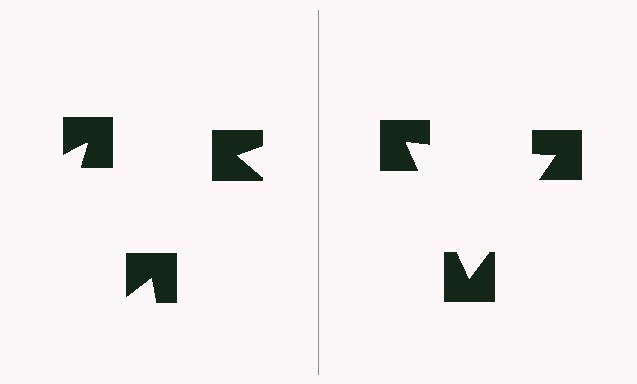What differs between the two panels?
The notched squares are positioned identically on both sides; only the wedge orientations differ. On the right they align to a triangle; on the left they are misaligned.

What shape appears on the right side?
An illusory triangle.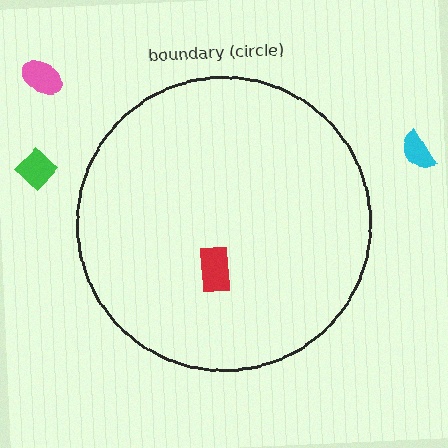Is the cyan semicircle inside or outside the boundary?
Outside.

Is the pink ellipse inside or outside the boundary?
Outside.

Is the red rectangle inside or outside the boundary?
Inside.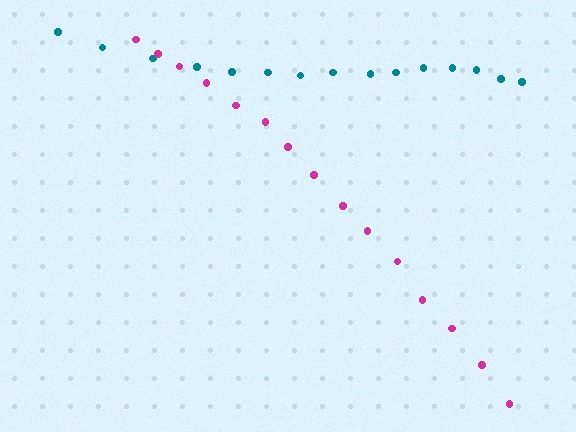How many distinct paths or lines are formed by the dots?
There are 2 distinct paths.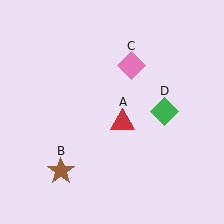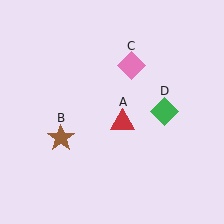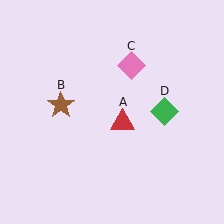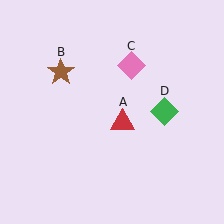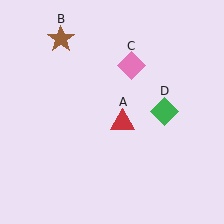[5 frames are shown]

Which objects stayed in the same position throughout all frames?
Red triangle (object A) and pink diamond (object C) and green diamond (object D) remained stationary.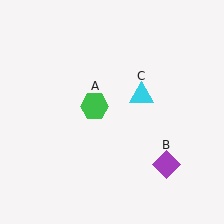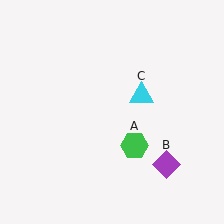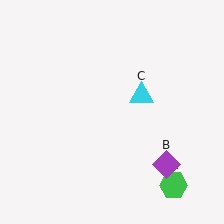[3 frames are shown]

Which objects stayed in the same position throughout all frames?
Purple diamond (object B) and cyan triangle (object C) remained stationary.